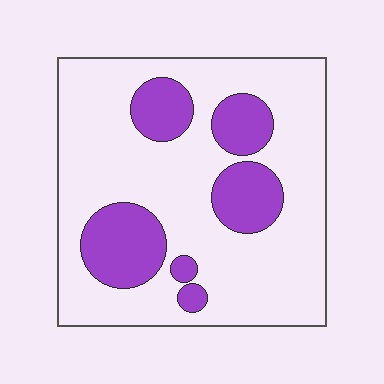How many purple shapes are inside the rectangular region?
6.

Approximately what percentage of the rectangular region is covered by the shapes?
Approximately 25%.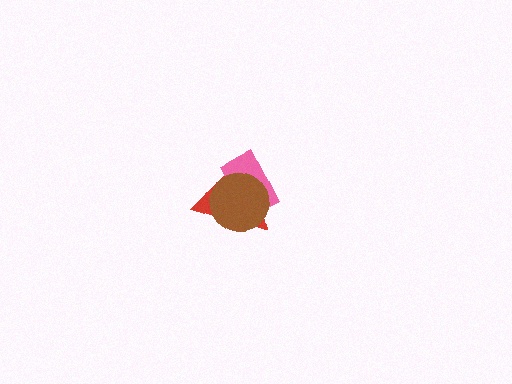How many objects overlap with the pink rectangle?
2 objects overlap with the pink rectangle.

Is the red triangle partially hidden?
Yes, it is partially covered by another shape.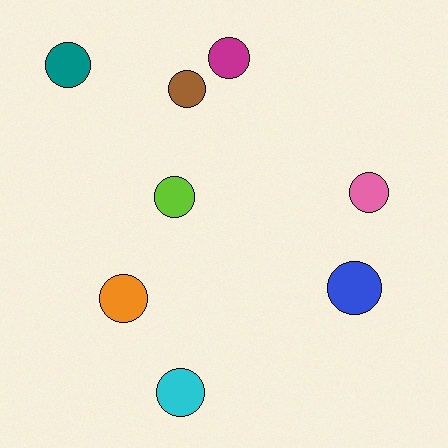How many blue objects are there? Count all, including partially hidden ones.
There is 1 blue object.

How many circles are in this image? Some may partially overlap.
There are 8 circles.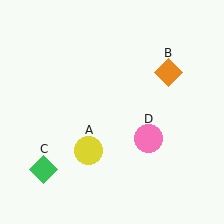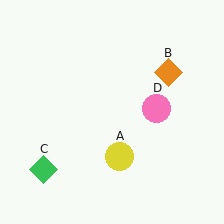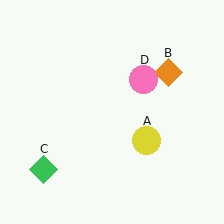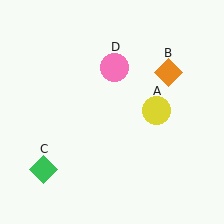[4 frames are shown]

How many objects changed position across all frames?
2 objects changed position: yellow circle (object A), pink circle (object D).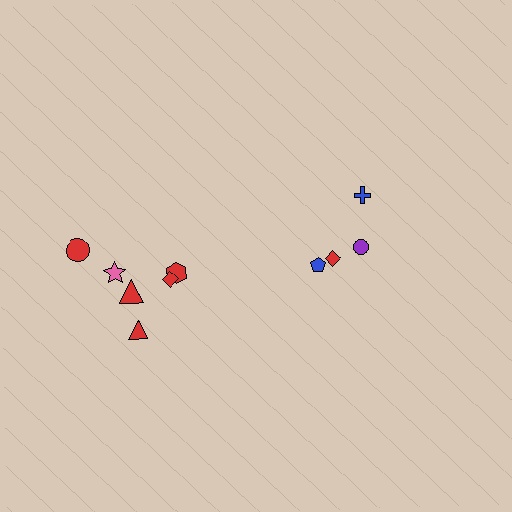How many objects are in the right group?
There are 4 objects.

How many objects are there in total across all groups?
There are 10 objects.